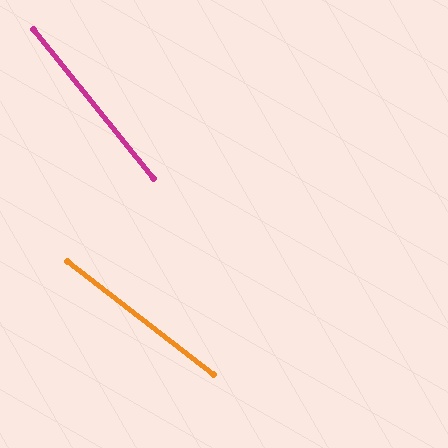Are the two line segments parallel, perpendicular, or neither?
Neither parallel nor perpendicular — they differ by about 14°.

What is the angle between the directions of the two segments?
Approximately 14 degrees.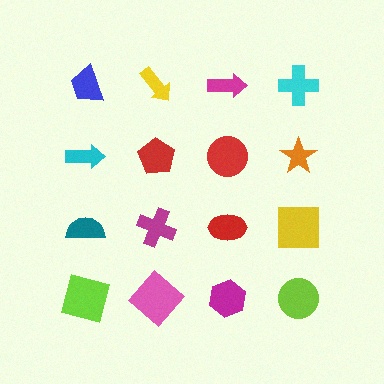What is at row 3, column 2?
A magenta cross.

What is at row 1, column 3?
A magenta arrow.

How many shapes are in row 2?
4 shapes.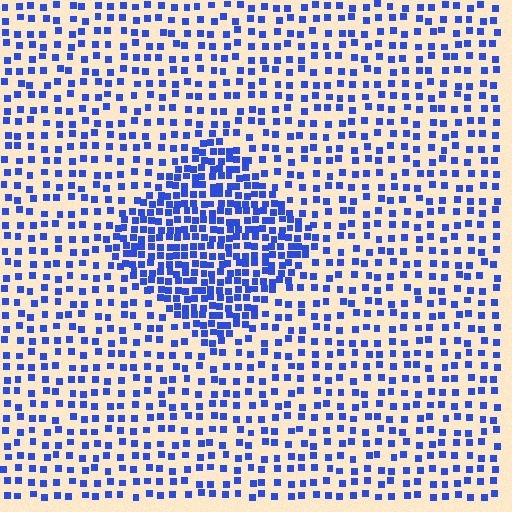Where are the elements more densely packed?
The elements are more densely packed inside the diamond boundary.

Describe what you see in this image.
The image contains small blue elements arranged at two different densities. A diamond-shaped region is visible where the elements are more densely packed than the surrounding area.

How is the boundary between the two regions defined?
The boundary is defined by a change in element density (approximately 2.2x ratio). All elements are the same color, size, and shape.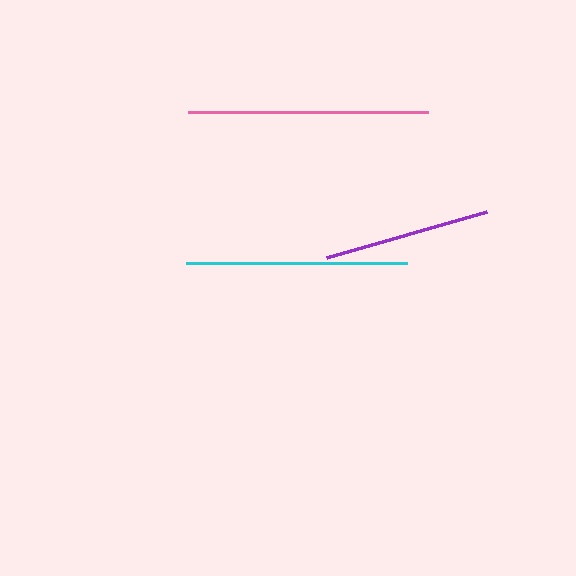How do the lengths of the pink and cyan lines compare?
The pink and cyan lines are approximately the same length.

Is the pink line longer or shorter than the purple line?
The pink line is longer than the purple line.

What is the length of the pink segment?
The pink segment is approximately 239 pixels long.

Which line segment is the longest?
The pink line is the longest at approximately 239 pixels.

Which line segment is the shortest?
The purple line is the shortest at approximately 167 pixels.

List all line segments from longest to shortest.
From longest to shortest: pink, cyan, purple.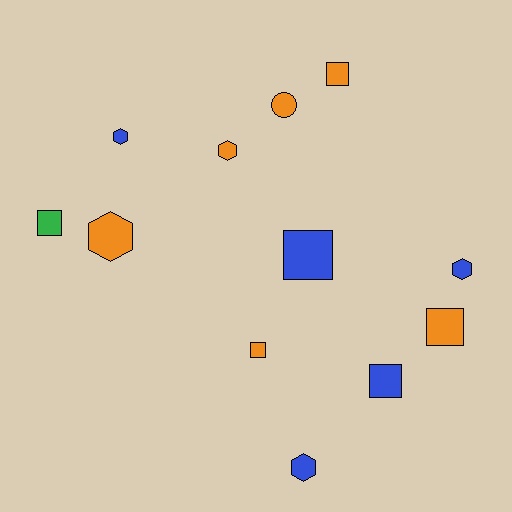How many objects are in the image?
There are 12 objects.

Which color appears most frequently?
Orange, with 6 objects.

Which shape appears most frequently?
Square, with 6 objects.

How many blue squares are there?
There are 2 blue squares.